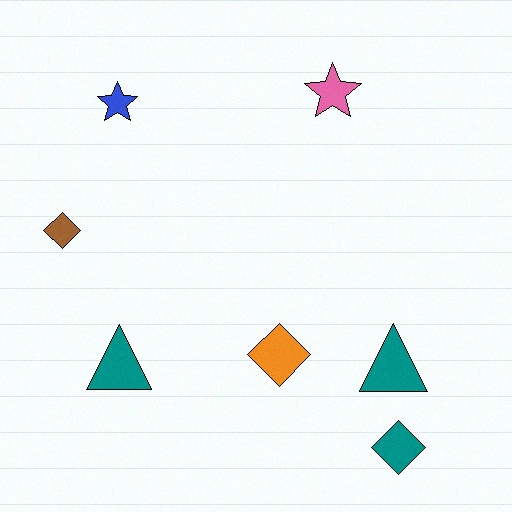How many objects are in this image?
There are 7 objects.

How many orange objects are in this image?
There is 1 orange object.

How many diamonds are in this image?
There are 3 diamonds.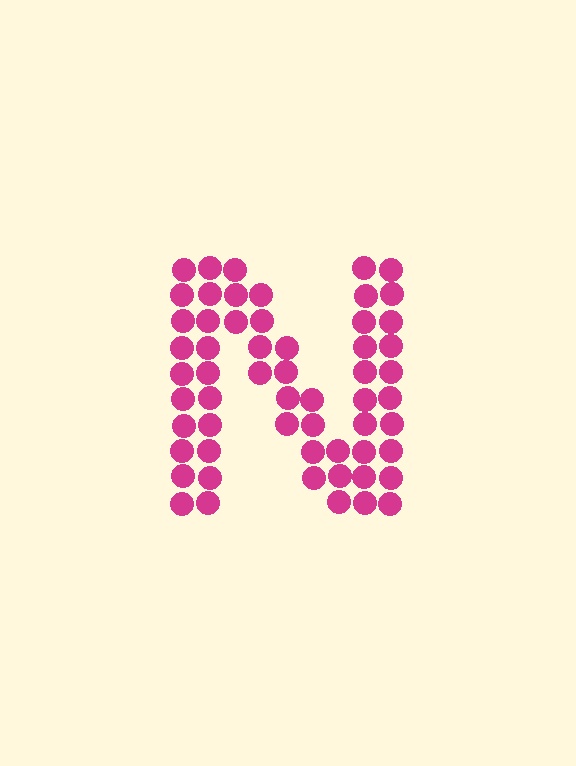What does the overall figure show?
The overall figure shows the letter N.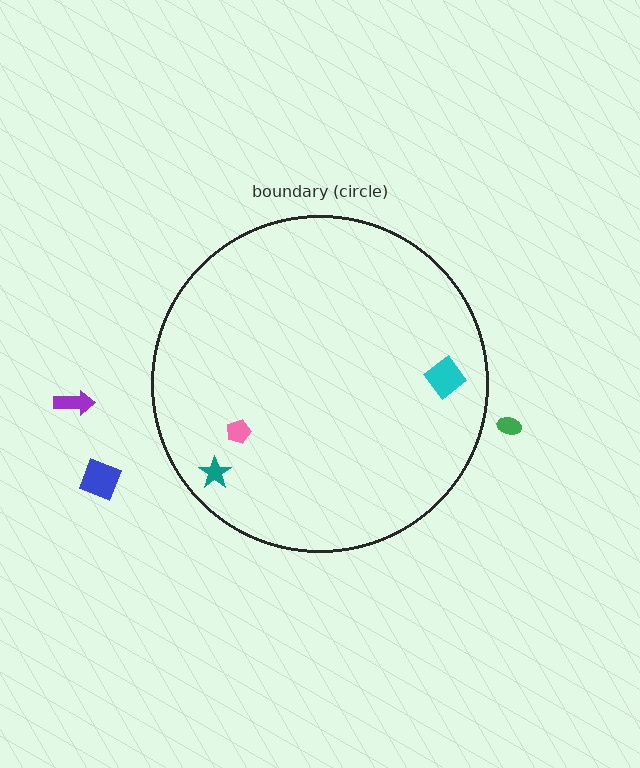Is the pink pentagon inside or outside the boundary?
Inside.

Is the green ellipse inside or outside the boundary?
Outside.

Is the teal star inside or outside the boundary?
Inside.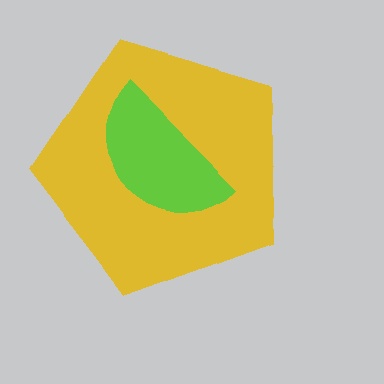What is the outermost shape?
The yellow pentagon.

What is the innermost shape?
The lime semicircle.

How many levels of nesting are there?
2.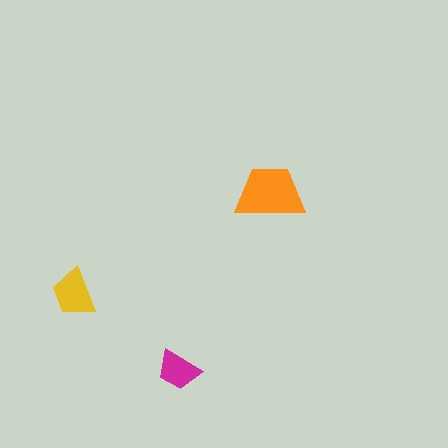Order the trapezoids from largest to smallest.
the orange one, the yellow one, the magenta one.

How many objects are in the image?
There are 3 objects in the image.